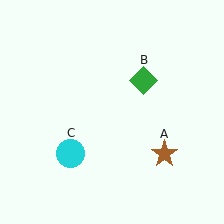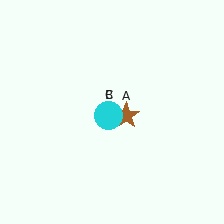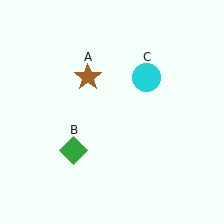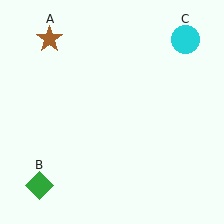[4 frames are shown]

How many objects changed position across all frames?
3 objects changed position: brown star (object A), green diamond (object B), cyan circle (object C).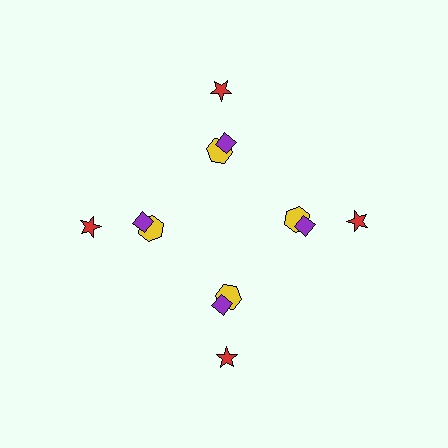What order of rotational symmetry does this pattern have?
This pattern has 4-fold rotational symmetry.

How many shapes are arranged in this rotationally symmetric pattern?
There are 12 shapes, arranged in 4 groups of 3.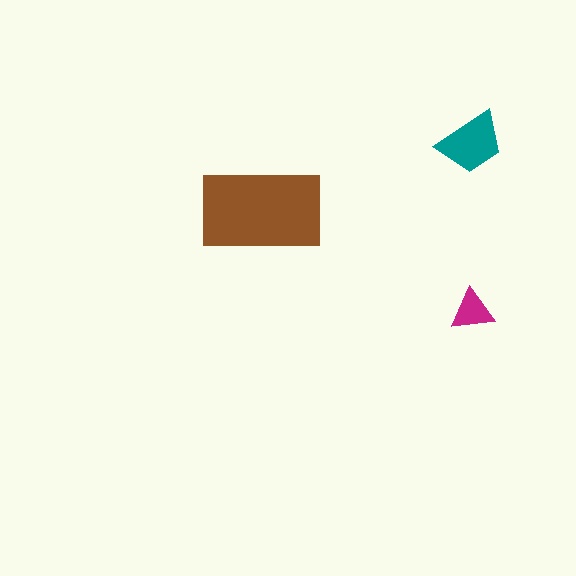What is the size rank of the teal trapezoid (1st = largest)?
2nd.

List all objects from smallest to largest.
The magenta triangle, the teal trapezoid, the brown rectangle.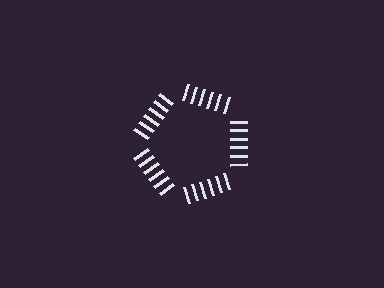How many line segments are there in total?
30 — 6 along each of the 5 edges.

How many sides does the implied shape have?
5 sides — the line-ends trace a pentagon.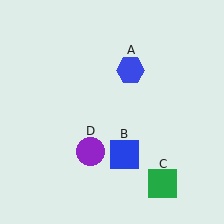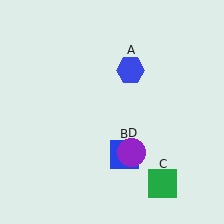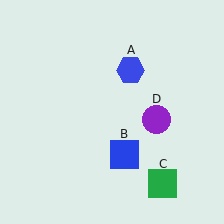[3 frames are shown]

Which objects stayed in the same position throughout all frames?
Blue hexagon (object A) and blue square (object B) and green square (object C) remained stationary.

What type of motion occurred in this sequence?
The purple circle (object D) rotated counterclockwise around the center of the scene.